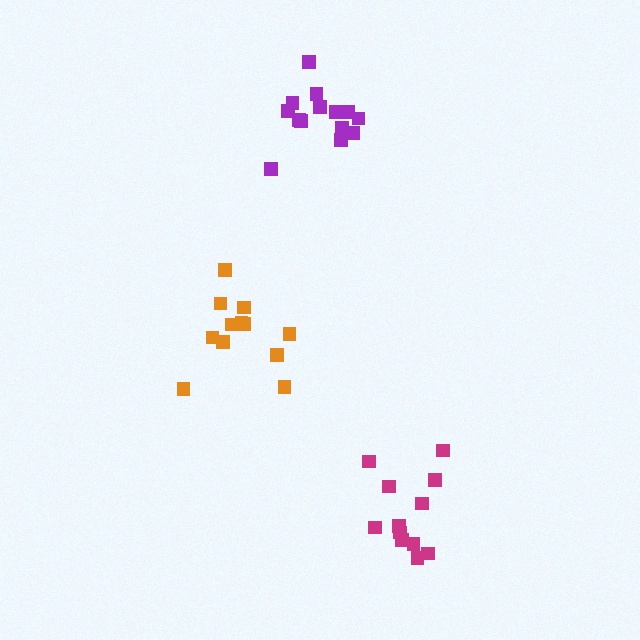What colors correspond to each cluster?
The clusters are colored: orange, purple, magenta.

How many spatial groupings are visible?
There are 3 spatial groupings.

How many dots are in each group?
Group 1: 12 dots, Group 2: 14 dots, Group 3: 12 dots (38 total).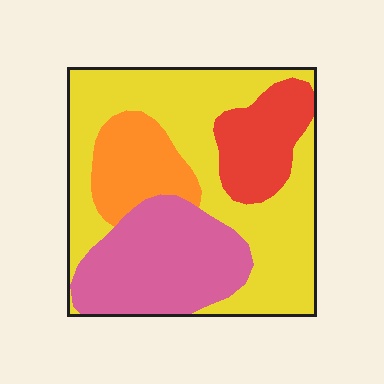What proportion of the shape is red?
Red covers roughly 15% of the shape.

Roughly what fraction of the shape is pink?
Pink covers around 25% of the shape.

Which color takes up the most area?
Yellow, at roughly 50%.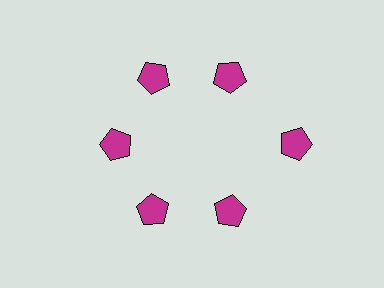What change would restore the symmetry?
The symmetry would be restored by moving it inward, back onto the ring so that all 6 pentagons sit at equal angles and equal distance from the center.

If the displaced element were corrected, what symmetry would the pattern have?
It would have 6-fold rotational symmetry — the pattern would map onto itself every 60 degrees.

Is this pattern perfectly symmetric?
No. The 6 magenta pentagons are arranged in a ring, but one element near the 3 o'clock position is pushed outward from the center, breaking the 6-fold rotational symmetry.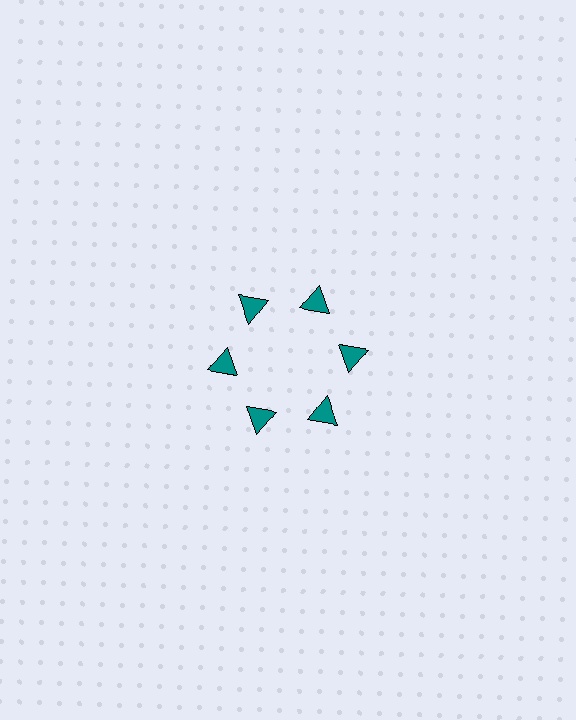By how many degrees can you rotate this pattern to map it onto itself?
The pattern maps onto itself every 60 degrees of rotation.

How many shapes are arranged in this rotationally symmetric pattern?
There are 6 shapes, arranged in 6 groups of 1.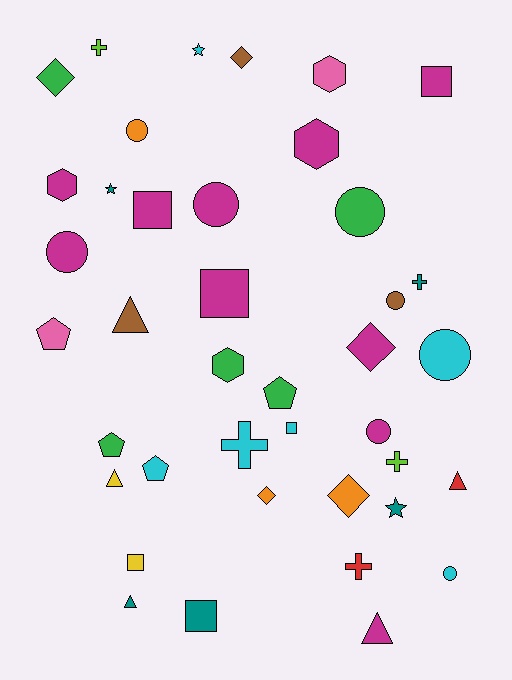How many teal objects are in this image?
There are 5 teal objects.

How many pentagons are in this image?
There are 4 pentagons.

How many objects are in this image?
There are 40 objects.